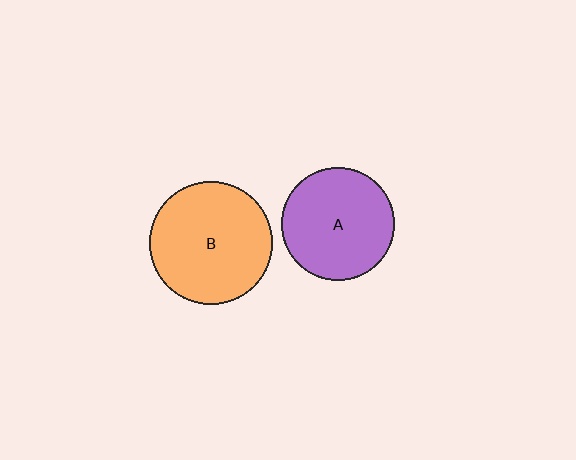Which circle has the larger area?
Circle B (orange).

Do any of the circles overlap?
No, none of the circles overlap.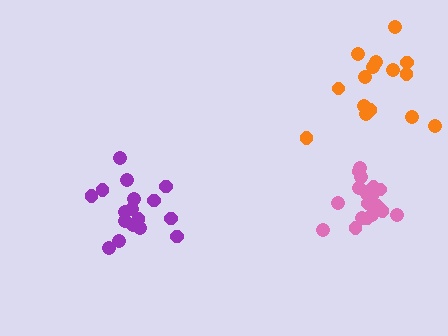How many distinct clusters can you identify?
There are 3 distinct clusters.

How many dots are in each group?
Group 1: 15 dots, Group 2: 17 dots, Group 3: 19 dots (51 total).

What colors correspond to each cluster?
The clusters are colored: orange, purple, pink.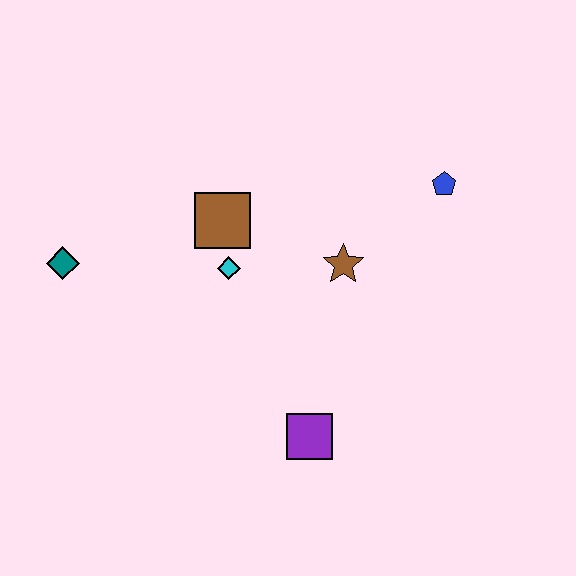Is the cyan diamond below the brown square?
Yes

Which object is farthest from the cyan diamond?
The blue pentagon is farthest from the cyan diamond.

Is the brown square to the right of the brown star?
No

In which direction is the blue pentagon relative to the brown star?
The blue pentagon is to the right of the brown star.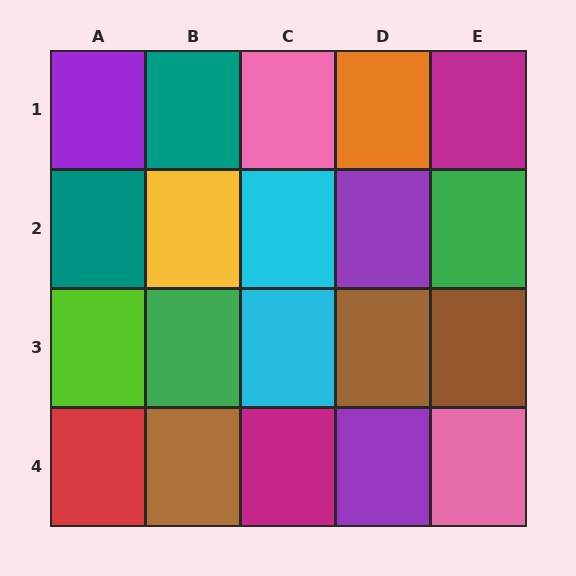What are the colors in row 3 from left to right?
Lime, green, cyan, brown, brown.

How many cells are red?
1 cell is red.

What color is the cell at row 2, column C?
Cyan.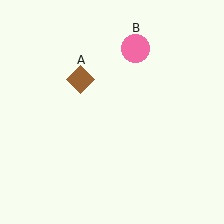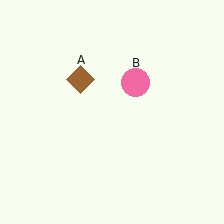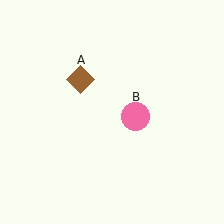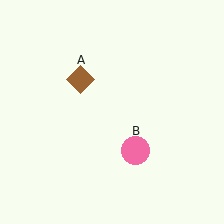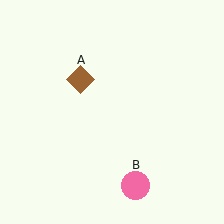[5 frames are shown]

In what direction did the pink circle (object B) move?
The pink circle (object B) moved down.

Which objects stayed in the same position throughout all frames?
Brown diamond (object A) remained stationary.